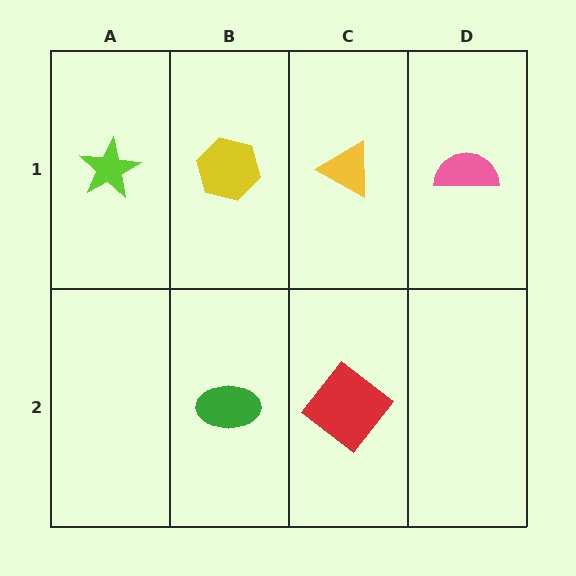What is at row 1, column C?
A yellow triangle.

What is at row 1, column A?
A lime star.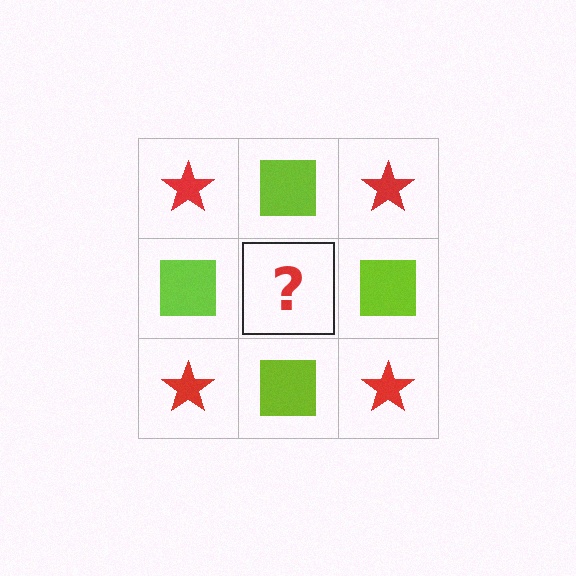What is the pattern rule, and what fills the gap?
The rule is that it alternates red star and lime square in a checkerboard pattern. The gap should be filled with a red star.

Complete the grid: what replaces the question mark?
The question mark should be replaced with a red star.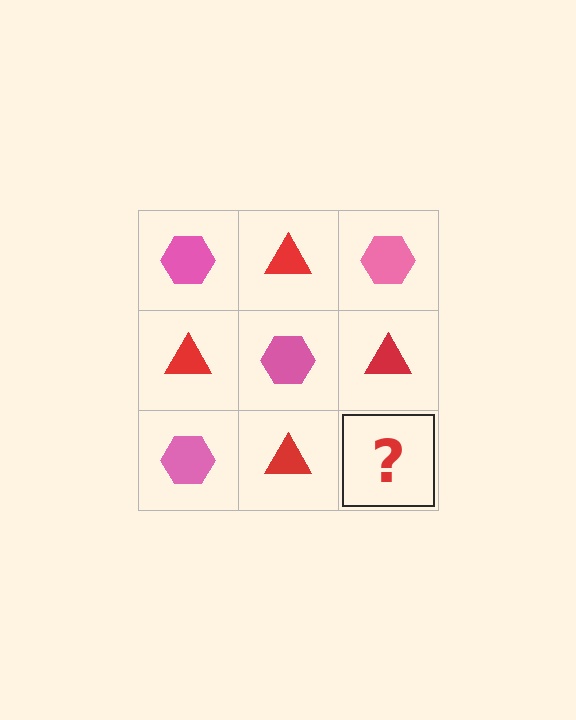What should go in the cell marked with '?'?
The missing cell should contain a pink hexagon.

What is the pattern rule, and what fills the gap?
The rule is that it alternates pink hexagon and red triangle in a checkerboard pattern. The gap should be filled with a pink hexagon.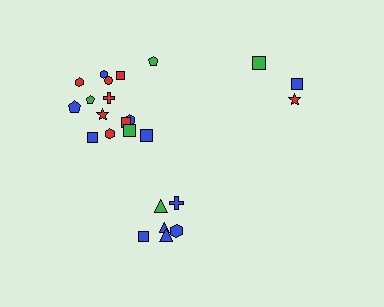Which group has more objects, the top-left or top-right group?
The top-left group.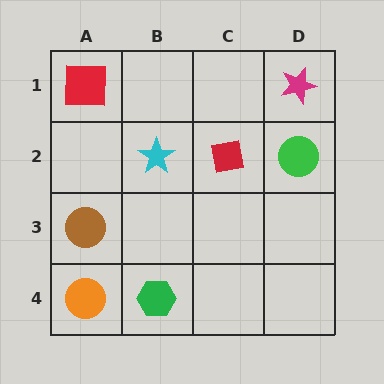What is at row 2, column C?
A red square.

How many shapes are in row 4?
2 shapes.